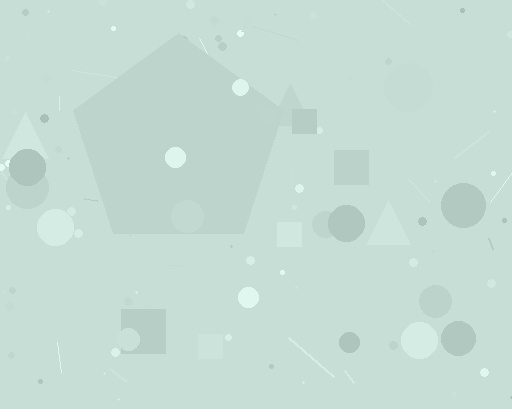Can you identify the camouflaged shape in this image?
The camouflaged shape is a pentagon.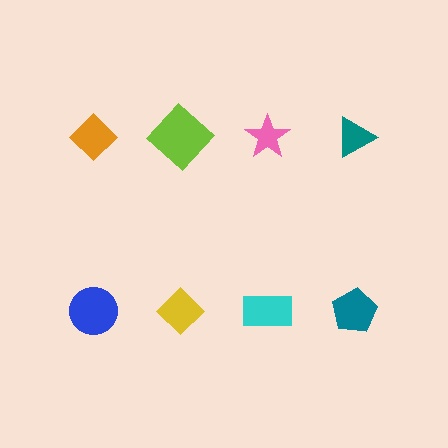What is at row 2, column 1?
A blue circle.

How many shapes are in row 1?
4 shapes.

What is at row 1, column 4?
A teal triangle.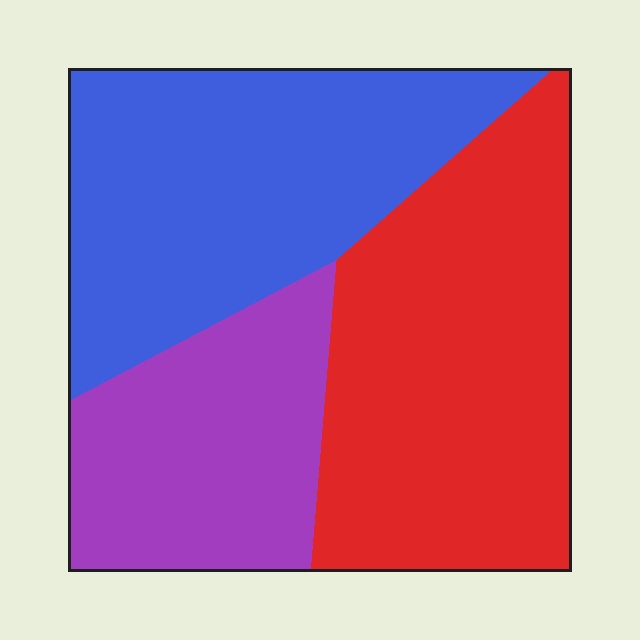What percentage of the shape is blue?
Blue takes up about three eighths (3/8) of the shape.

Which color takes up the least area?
Purple, at roughly 25%.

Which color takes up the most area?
Red, at roughly 40%.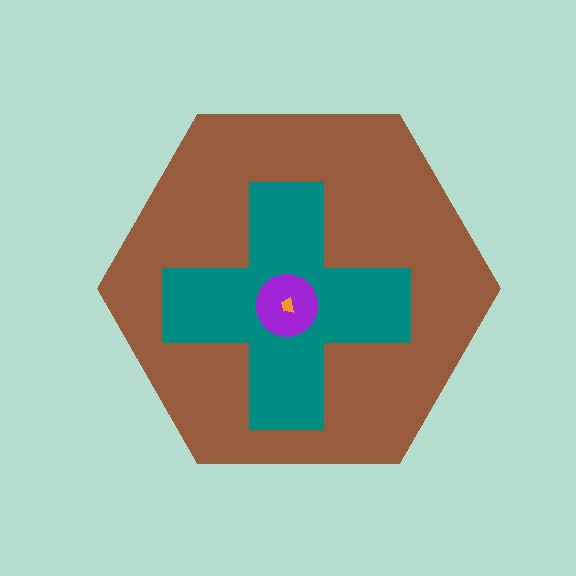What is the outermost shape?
The brown hexagon.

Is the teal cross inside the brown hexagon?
Yes.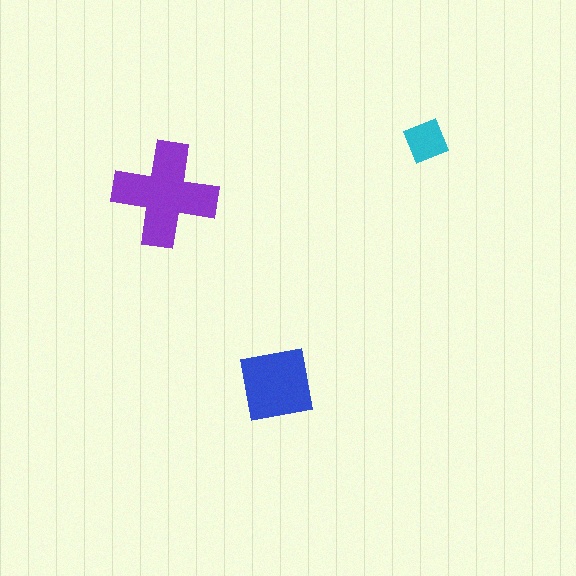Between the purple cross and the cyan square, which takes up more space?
The purple cross.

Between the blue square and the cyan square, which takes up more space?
The blue square.